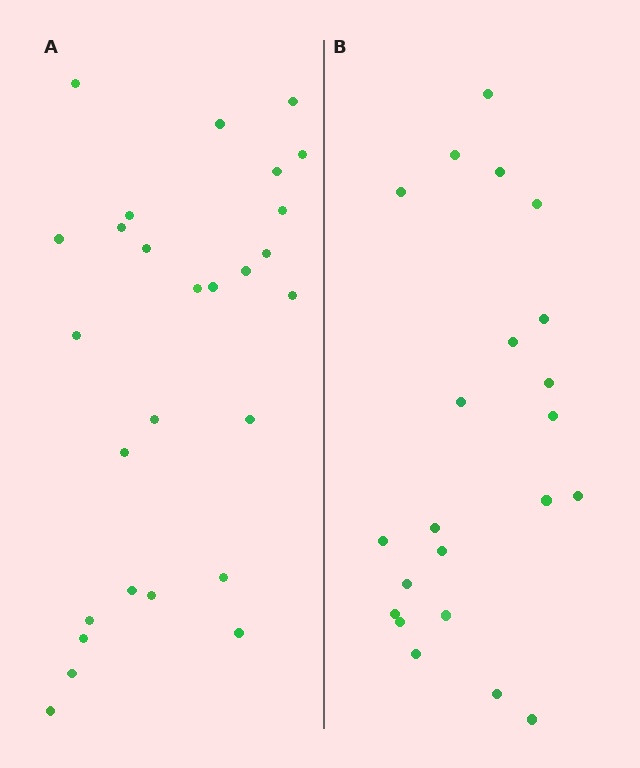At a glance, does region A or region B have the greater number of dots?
Region A (the left region) has more dots.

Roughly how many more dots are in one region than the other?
Region A has about 5 more dots than region B.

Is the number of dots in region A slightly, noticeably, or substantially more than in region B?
Region A has only slightly more — the two regions are fairly close. The ratio is roughly 1.2 to 1.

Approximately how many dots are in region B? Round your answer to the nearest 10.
About 20 dots. (The exact count is 22, which rounds to 20.)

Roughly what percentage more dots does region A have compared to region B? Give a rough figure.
About 25% more.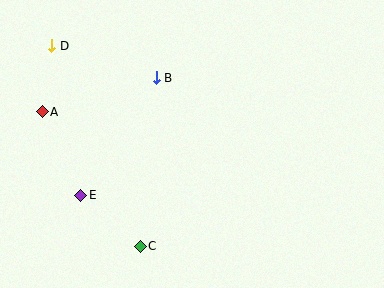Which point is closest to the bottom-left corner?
Point E is closest to the bottom-left corner.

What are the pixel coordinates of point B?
Point B is at (156, 78).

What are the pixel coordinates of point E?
Point E is at (81, 196).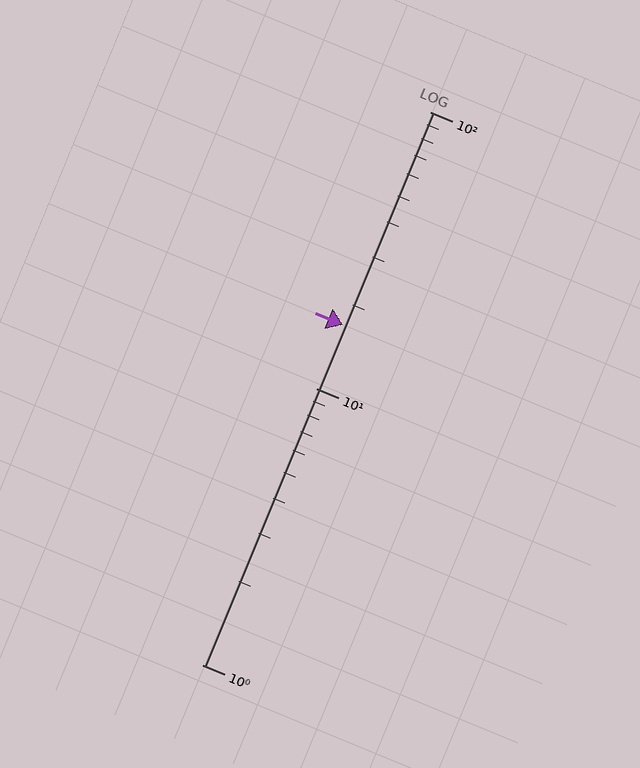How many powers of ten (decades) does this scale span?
The scale spans 2 decades, from 1 to 100.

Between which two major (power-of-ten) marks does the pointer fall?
The pointer is between 10 and 100.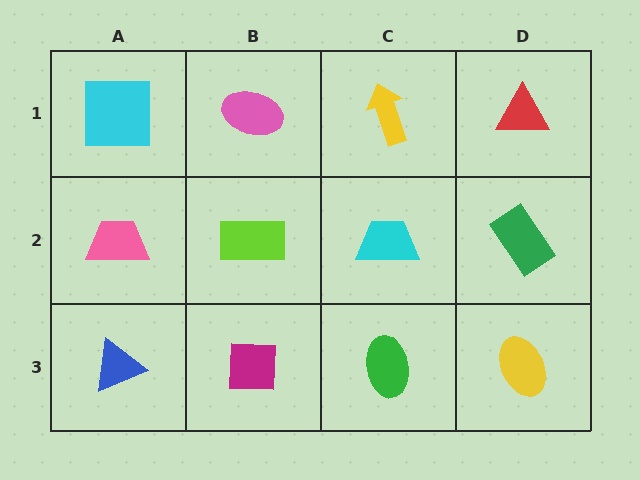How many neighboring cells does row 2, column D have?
3.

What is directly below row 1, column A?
A pink trapezoid.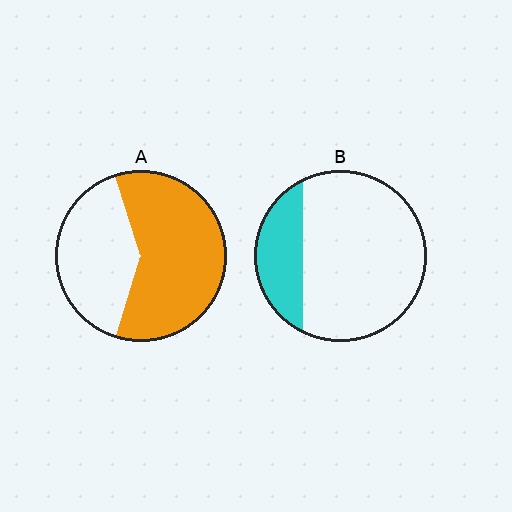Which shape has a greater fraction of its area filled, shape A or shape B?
Shape A.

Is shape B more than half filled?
No.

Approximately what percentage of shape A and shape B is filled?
A is approximately 60% and B is approximately 25%.